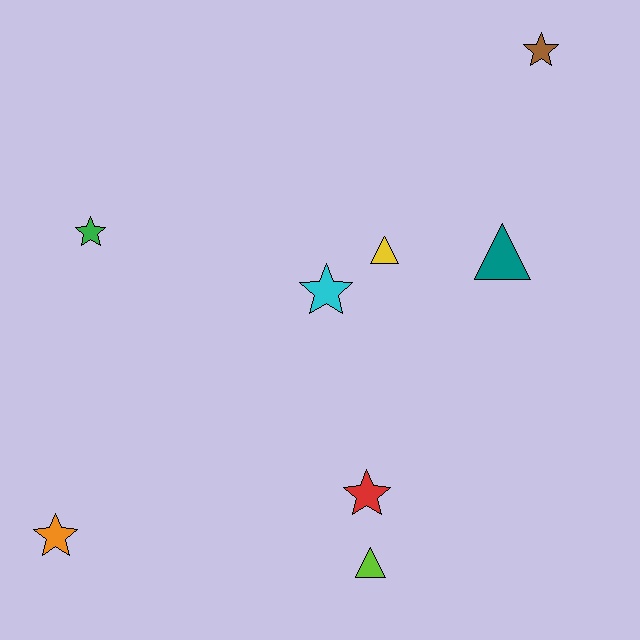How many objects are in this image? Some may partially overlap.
There are 8 objects.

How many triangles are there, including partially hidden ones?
There are 3 triangles.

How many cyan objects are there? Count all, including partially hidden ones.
There is 1 cyan object.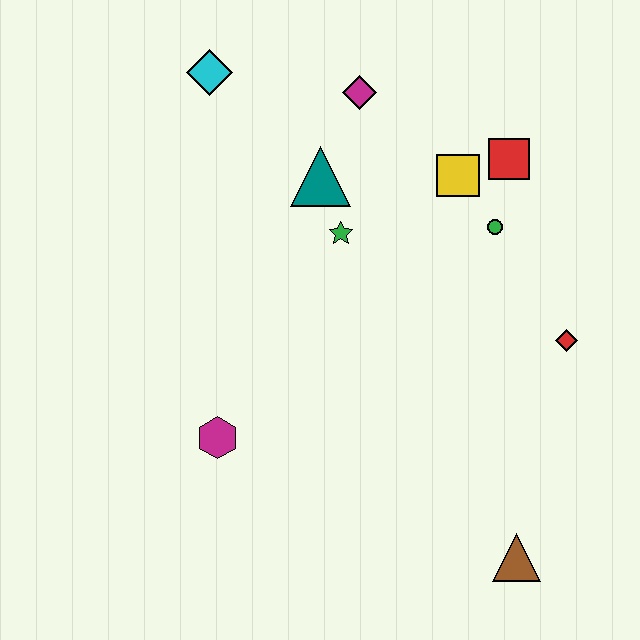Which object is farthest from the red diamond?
The cyan diamond is farthest from the red diamond.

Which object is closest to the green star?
The teal triangle is closest to the green star.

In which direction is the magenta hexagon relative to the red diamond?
The magenta hexagon is to the left of the red diamond.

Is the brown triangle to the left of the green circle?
No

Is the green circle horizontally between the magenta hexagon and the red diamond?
Yes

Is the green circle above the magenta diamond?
No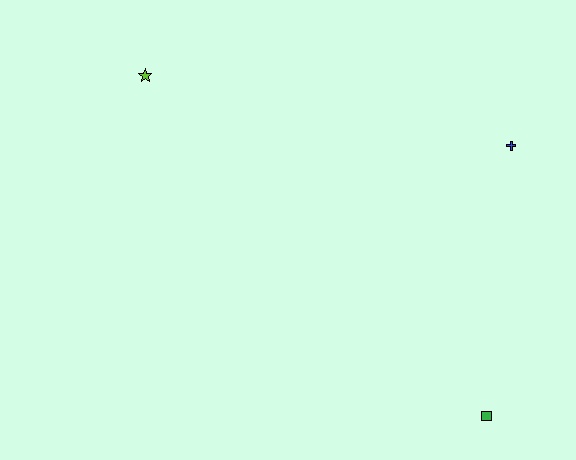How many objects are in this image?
There are 3 objects.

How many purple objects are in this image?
There are no purple objects.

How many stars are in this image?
There is 1 star.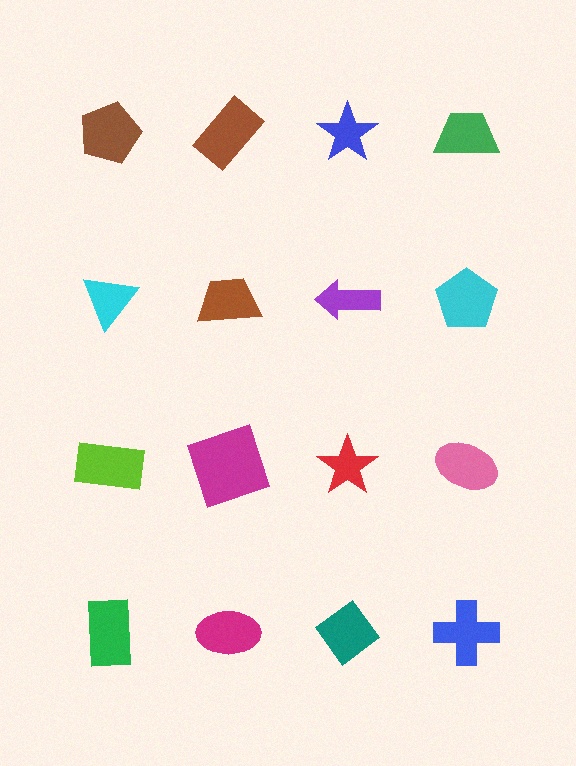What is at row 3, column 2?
A magenta square.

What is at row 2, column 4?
A cyan pentagon.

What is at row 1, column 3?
A blue star.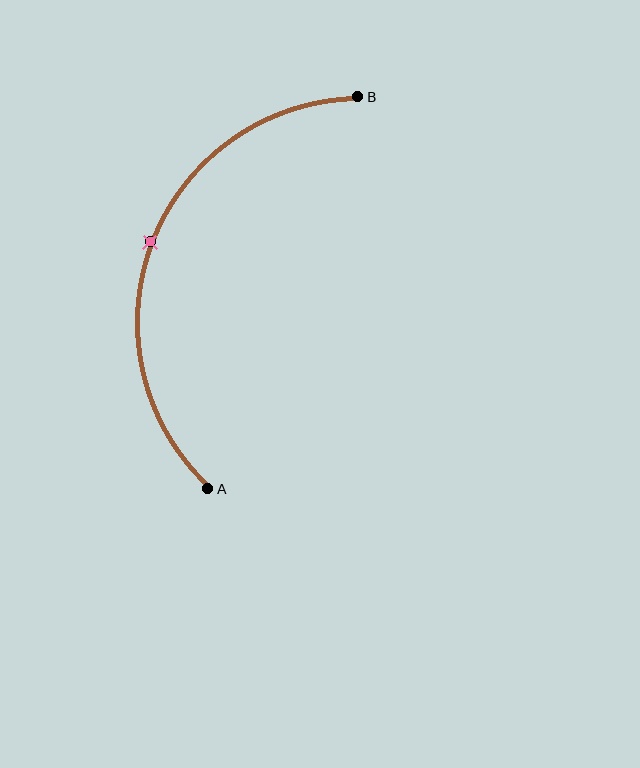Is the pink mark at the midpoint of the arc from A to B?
Yes. The pink mark lies on the arc at equal arc-length from both A and B — it is the arc midpoint.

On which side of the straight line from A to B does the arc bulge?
The arc bulges to the left of the straight line connecting A and B.